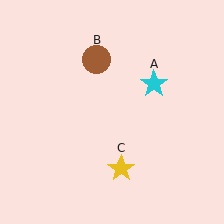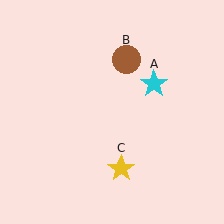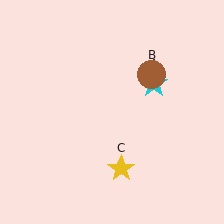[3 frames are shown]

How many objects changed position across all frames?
1 object changed position: brown circle (object B).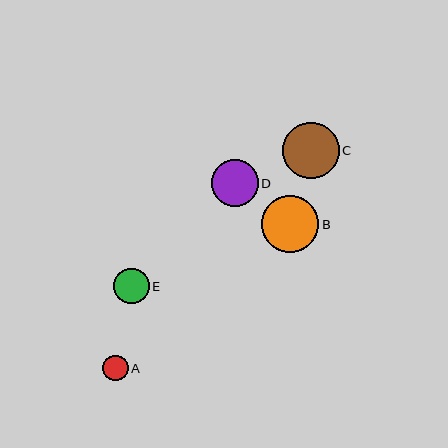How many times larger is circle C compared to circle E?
Circle C is approximately 1.6 times the size of circle E.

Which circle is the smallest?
Circle A is the smallest with a size of approximately 25 pixels.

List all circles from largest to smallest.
From largest to smallest: B, C, D, E, A.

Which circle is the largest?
Circle B is the largest with a size of approximately 57 pixels.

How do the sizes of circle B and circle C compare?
Circle B and circle C are approximately the same size.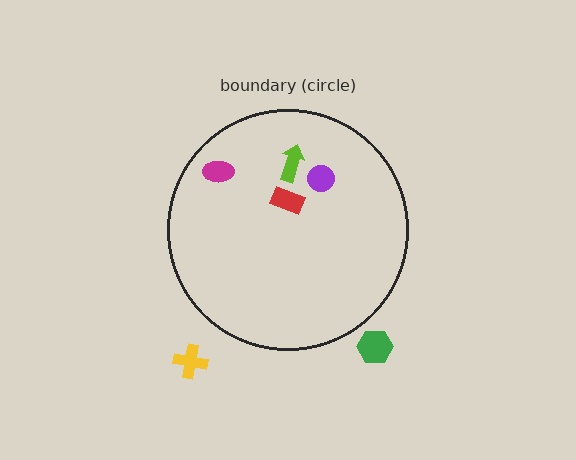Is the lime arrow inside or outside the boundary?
Inside.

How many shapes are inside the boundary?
4 inside, 2 outside.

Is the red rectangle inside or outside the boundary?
Inside.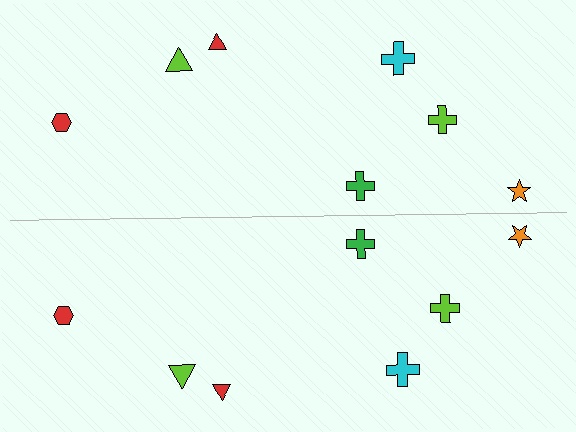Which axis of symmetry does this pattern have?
The pattern has a horizontal axis of symmetry running through the center of the image.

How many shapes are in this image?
There are 14 shapes in this image.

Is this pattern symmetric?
Yes, this pattern has bilateral (reflection) symmetry.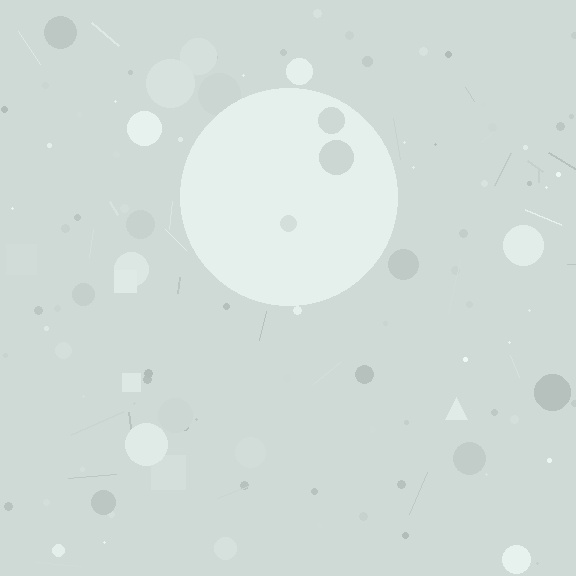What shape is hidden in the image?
A circle is hidden in the image.